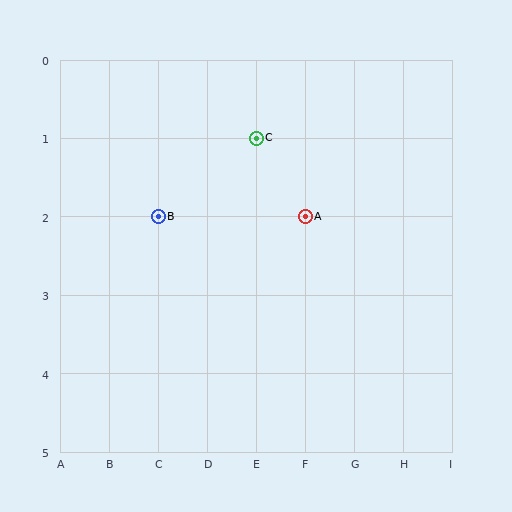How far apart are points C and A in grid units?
Points C and A are 1 column and 1 row apart (about 1.4 grid units diagonally).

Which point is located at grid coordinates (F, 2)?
Point A is at (F, 2).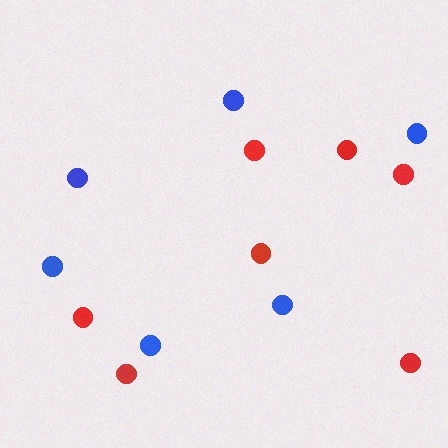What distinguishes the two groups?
There are 2 groups: one group of red circles (7) and one group of blue circles (6).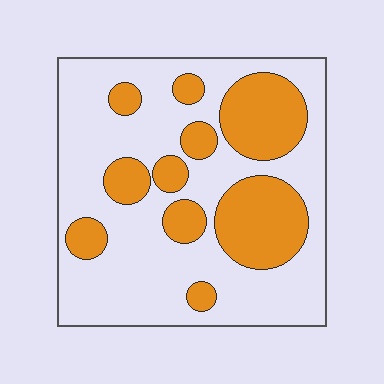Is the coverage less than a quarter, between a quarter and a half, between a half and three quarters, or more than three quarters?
Between a quarter and a half.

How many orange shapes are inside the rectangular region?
10.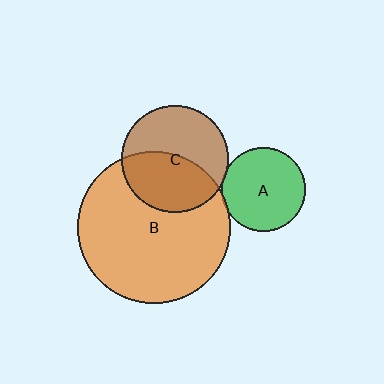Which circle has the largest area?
Circle B (orange).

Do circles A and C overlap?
Yes.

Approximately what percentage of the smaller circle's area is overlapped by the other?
Approximately 5%.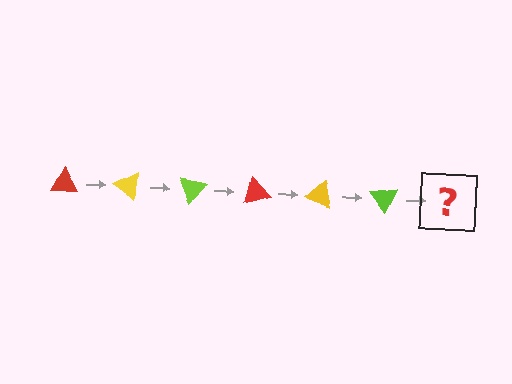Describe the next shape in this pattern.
It should be a red triangle, rotated 210 degrees from the start.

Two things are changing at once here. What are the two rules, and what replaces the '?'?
The two rules are that it rotates 35 degrees each step and the color cycles through red, yellow, and lime. The '?' should be a red triangle, rotated 210 degrees from the start.